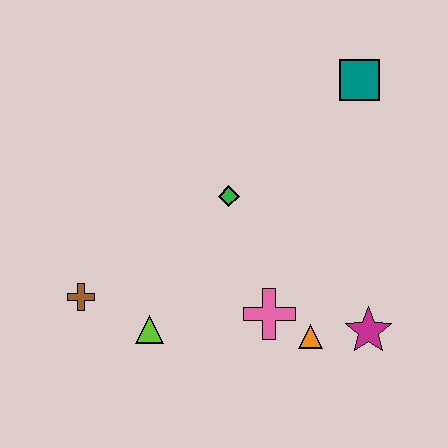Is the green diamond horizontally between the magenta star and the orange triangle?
No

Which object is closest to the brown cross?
The lime triangle is closest to the brown cross.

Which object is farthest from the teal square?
The brown cross is farthest from the teal square.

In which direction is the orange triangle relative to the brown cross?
The orange triangle is to the right of the brown cross.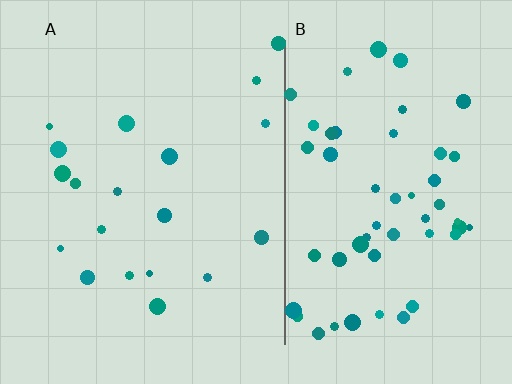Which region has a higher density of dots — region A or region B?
B (the right).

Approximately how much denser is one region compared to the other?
Approximately 2.8× — region B over region A.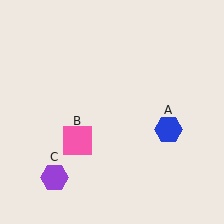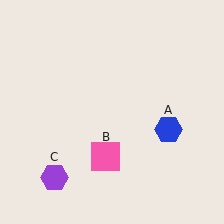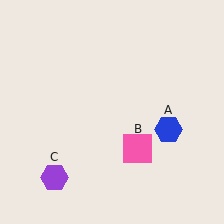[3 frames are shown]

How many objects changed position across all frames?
1 object changed position: pink square (object B).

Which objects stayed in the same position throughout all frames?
Blue hexagon (object A) and purple hexagon (object C) remained stationary.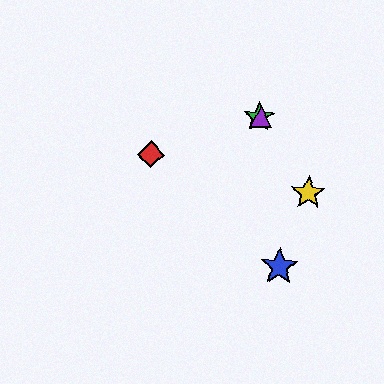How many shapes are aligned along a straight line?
3 shapes (the red diamond, the green star, the purple triangle) are aligned along a straight line.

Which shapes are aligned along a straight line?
The red diamond, the green star, the purple triangle are aligned along a straight line.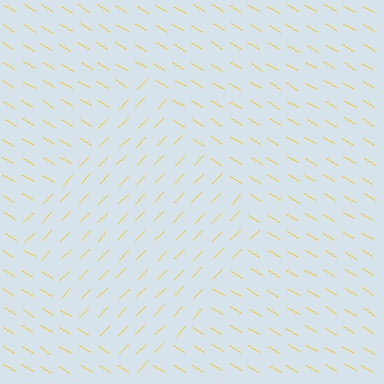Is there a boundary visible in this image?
Yes, there is a texture boundary formed by a change in line orientation.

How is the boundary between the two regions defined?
The boundary is defined purely by a change in line orientation (approximately 77 degrees difference). All lines are the same color and thickness.